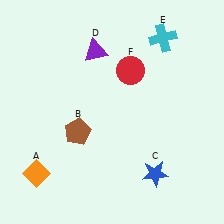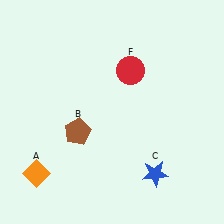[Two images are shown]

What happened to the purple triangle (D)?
The purple triangle (D) was removed in Image 2. It was in the top-left area of Image 1.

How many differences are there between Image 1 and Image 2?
There are 2 differences between the two images.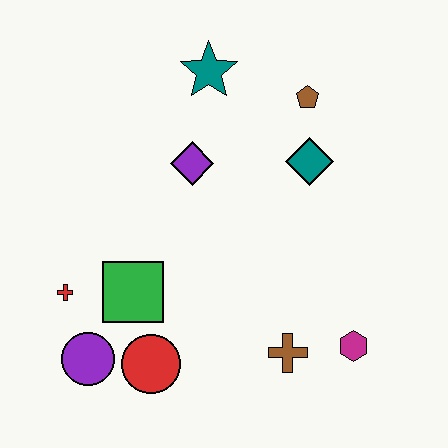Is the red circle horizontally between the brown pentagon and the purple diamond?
No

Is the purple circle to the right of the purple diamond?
No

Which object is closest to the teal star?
The purple diamond is closest to the teal star.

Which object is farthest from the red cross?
The brown pentagon is farthest from the red cross.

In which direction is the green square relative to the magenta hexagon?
The green square is to the left of the magenta hexagon.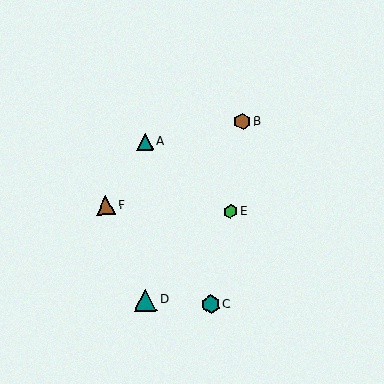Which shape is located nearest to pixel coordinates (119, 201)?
The brown triangle (labeled F) at (105, 205) is nearest to that location.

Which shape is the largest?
The teal triangle (labeled D) is the largest.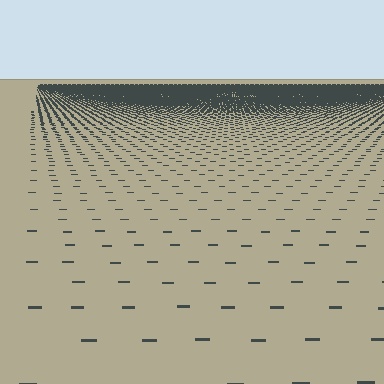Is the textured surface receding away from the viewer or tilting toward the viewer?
The surface is receding away from the viewer. Texture elements get smaller and denser toward the top.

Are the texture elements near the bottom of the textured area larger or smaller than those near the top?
Larger. Near the bottom, elements are closer to the viewer and appear at a bigger on-screen size.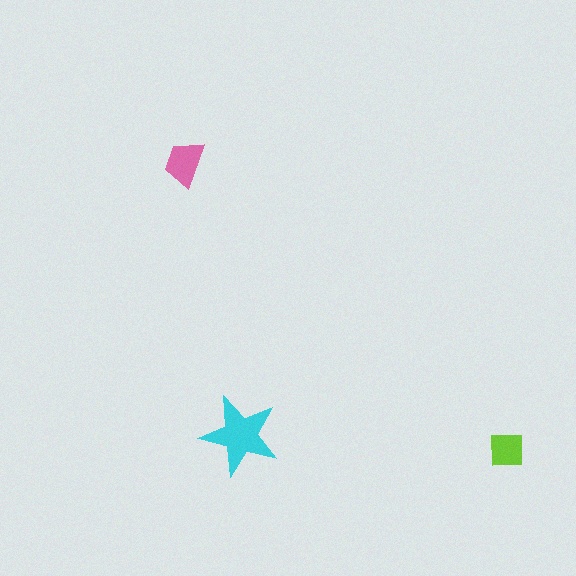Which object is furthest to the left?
The pink trapezoid is leftmost.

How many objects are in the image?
There are 3 objects in the image.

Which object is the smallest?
The lime square.